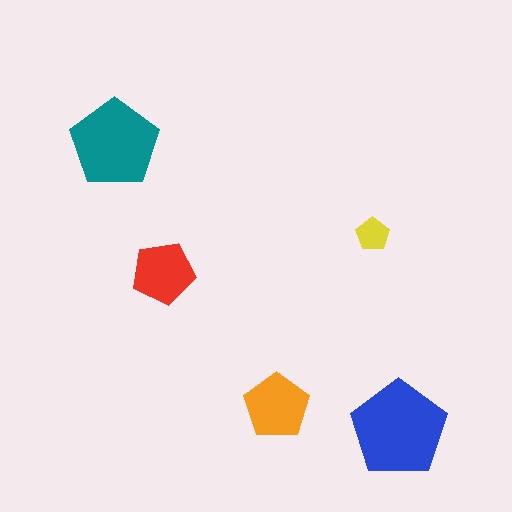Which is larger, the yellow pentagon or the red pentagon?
The red one.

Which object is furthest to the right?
The blue pentagon is rightmost.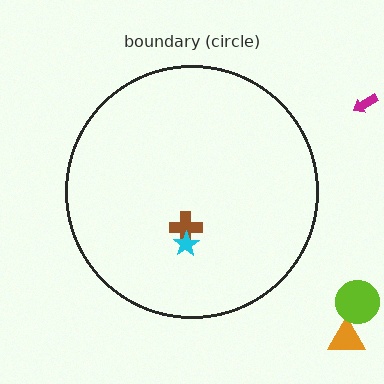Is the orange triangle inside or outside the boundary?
Outside.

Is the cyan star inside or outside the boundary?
Inside.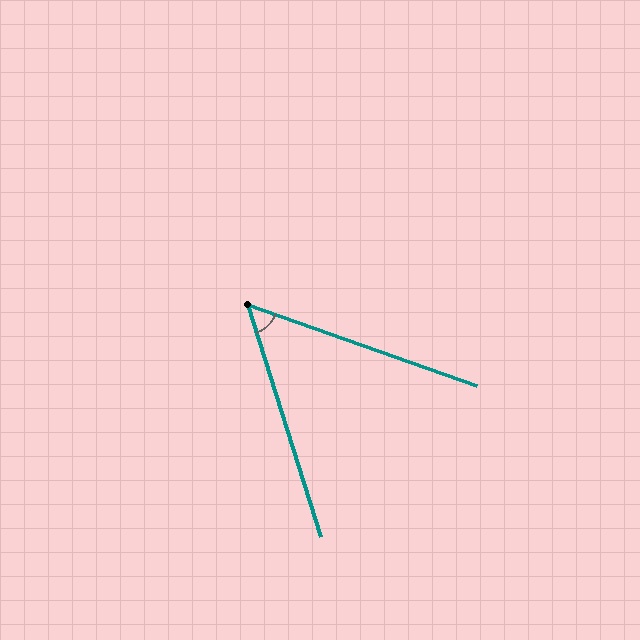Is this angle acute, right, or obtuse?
It is acute.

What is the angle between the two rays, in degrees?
Approximately 53 degrees.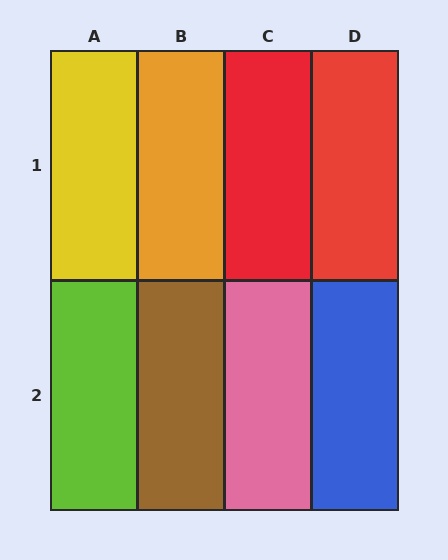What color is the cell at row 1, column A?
Yellow.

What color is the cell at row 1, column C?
Red.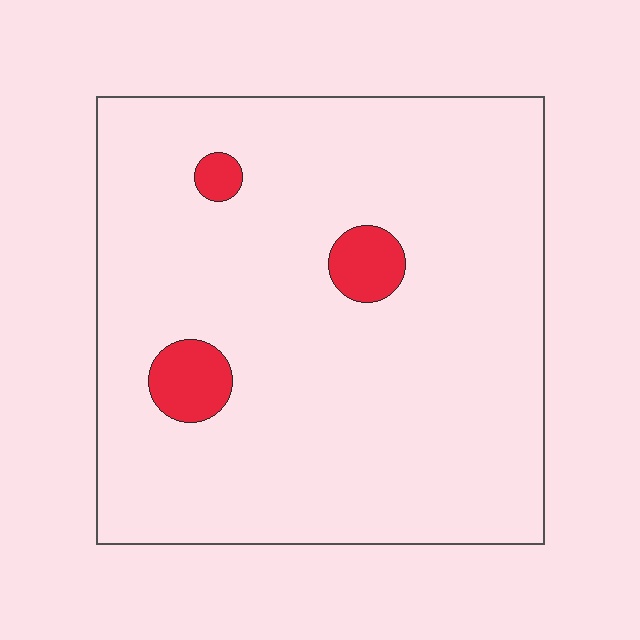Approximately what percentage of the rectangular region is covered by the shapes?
Approximately 5%.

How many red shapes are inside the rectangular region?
3.